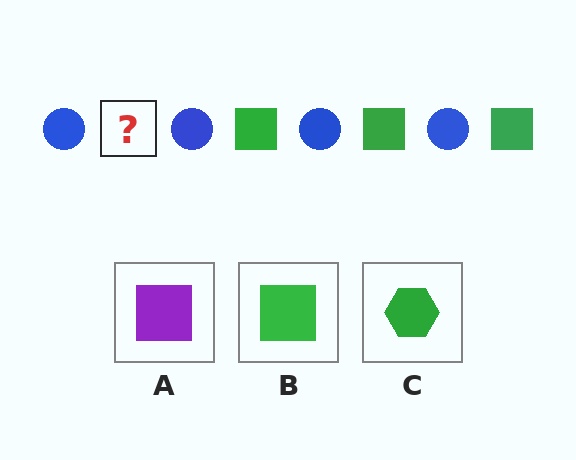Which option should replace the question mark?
Option B.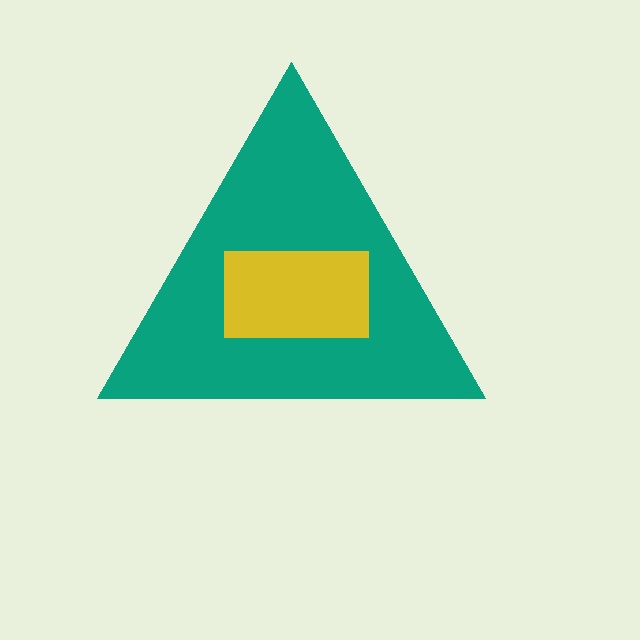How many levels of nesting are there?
2.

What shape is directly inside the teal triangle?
The yellow rectangle.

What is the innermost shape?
The yellow rectangle.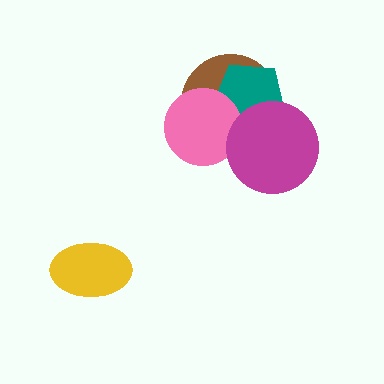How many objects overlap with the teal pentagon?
3 objects overlap with the teal pentagon.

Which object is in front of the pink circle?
The magenta circle is in front of the pink circle.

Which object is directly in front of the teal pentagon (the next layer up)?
The pink circle is directly in front of the teal pentagon.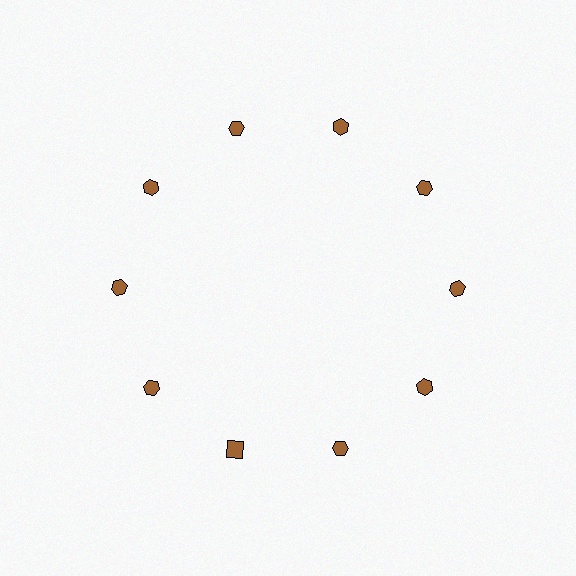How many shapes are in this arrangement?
There are 10 shapes arranged in a ring pattern.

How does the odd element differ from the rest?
It has a different shape: square instead of hexagon.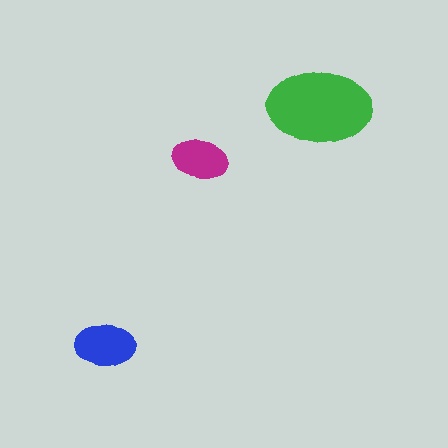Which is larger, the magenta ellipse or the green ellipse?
The green one.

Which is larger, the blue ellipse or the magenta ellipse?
The blue one.